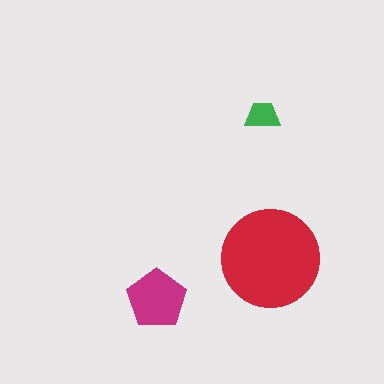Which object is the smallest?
The green trapezoid.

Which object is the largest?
The red circle.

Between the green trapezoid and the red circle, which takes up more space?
The red circle.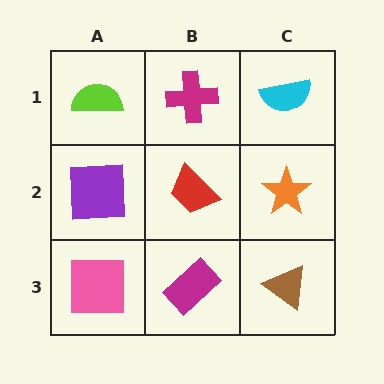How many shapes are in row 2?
3 shapes.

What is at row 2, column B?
A red trapezoid.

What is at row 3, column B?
A magenta rectangle.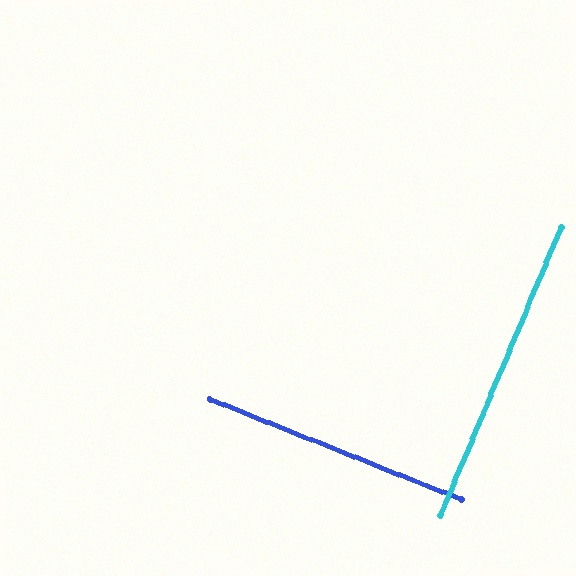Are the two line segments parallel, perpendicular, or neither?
Perpendicular — they meet at approximately 89°.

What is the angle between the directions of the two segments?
Approximately 89 degrees.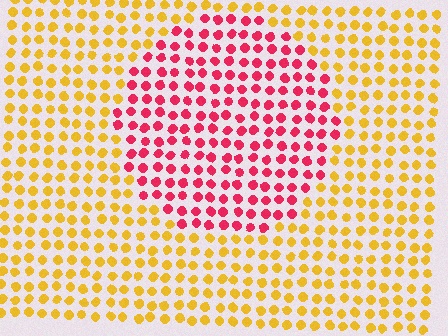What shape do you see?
I see a circle.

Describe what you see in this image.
The image is filled with small yellow elements in a uniform arrangement. A circle-shaped region is visible where the elements are tinted to a slightly different hue, forming a subtle color boundary.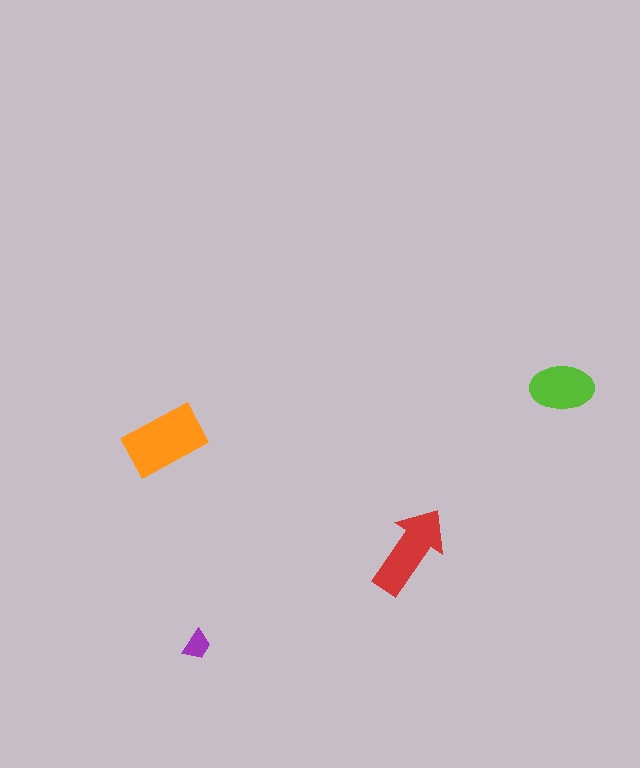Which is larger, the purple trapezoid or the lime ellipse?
The lime ellipse.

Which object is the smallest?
The purple trapezoid.